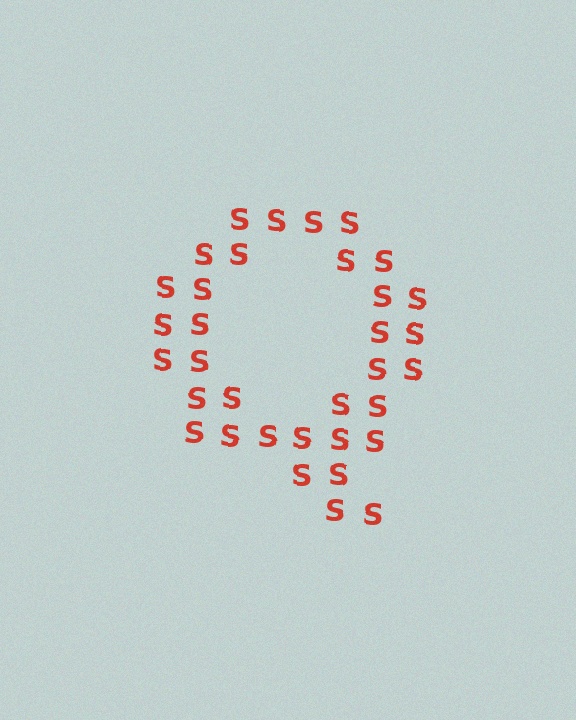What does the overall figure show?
The overall figure shows the letter Q.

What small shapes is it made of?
It is made of small letter S's.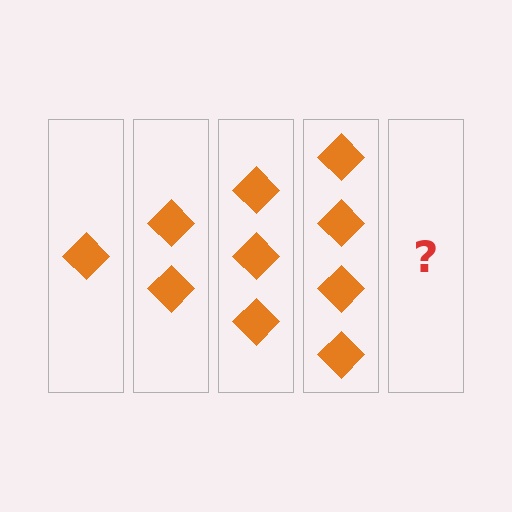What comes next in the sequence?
The next element should be 5 diamonds.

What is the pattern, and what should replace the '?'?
The pattern is that each step adds one more diamond. The '?' should be 5 diamonds.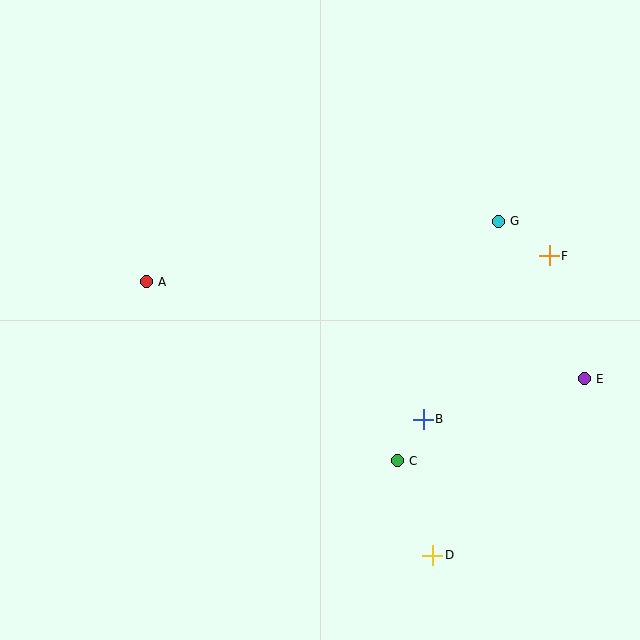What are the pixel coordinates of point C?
Point C is at (397, 461).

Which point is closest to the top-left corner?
Point A is closest to the top-left corner.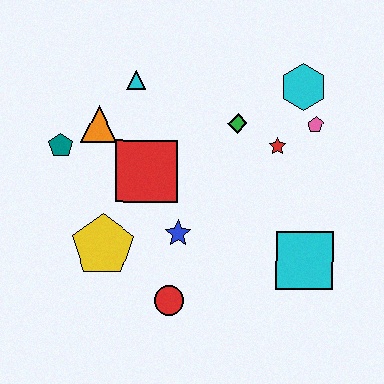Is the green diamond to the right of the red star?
No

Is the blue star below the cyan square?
No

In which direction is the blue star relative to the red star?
The blue star is to the left of the red star.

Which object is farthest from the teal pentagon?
The cyan square is farthest from the teal pentagon.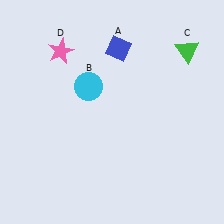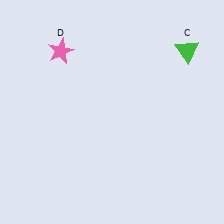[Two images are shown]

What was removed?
The blue diamond (A), the cyan circle (B) were removed in Image 2.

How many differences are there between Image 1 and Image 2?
There are 2 differences between the two images.